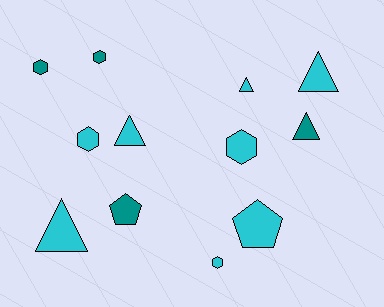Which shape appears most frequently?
Hexagon, with 5 objects.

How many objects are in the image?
There are 12 objects.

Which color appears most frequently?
Cyan, with 8 objects.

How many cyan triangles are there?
There are 4 cyan triangles.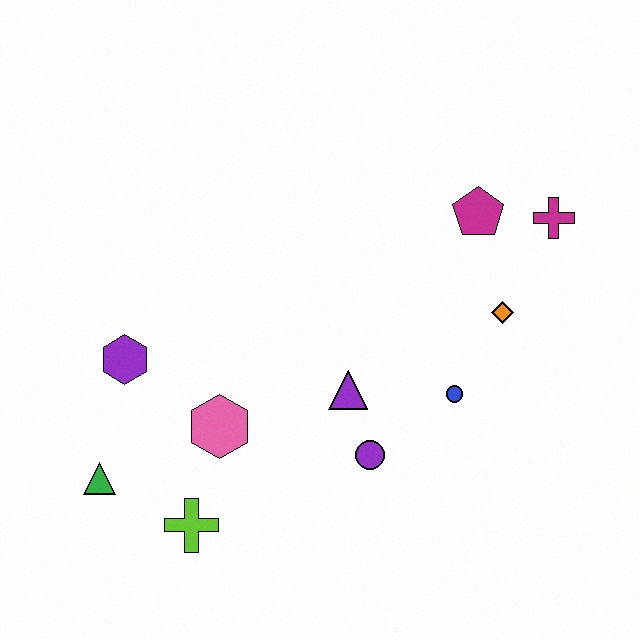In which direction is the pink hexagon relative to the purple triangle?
The pink hexagon is to the left of the purple triangle.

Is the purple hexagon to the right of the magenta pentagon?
No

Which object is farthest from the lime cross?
The magenta cross is farthest from the lime cross.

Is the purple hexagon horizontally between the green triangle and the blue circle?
Yes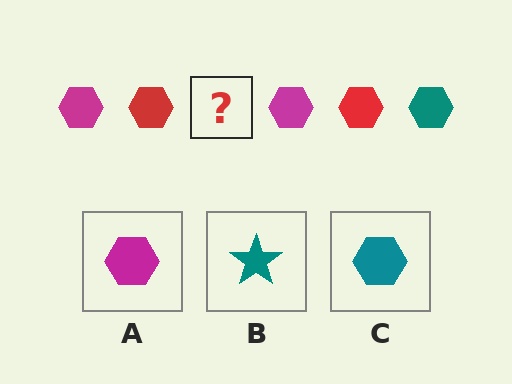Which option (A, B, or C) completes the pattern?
C.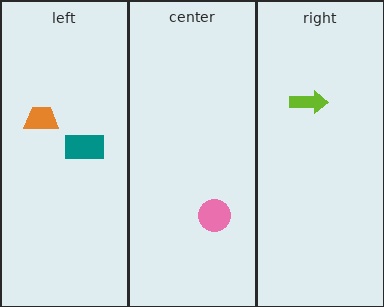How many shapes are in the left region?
2.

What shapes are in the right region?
The lime arrow.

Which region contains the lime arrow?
The right region.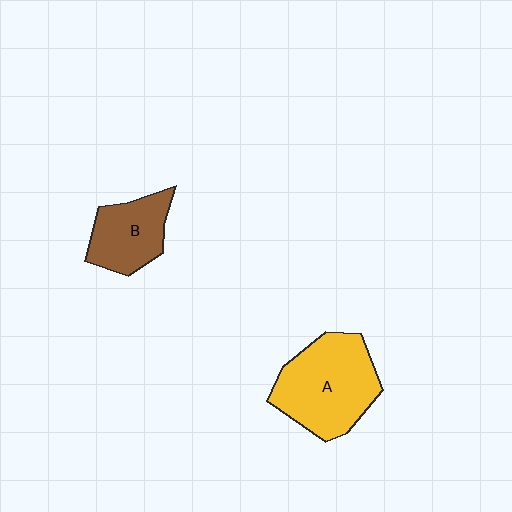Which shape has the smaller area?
Shape B (brown).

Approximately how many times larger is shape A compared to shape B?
Approximately 1.6 times.